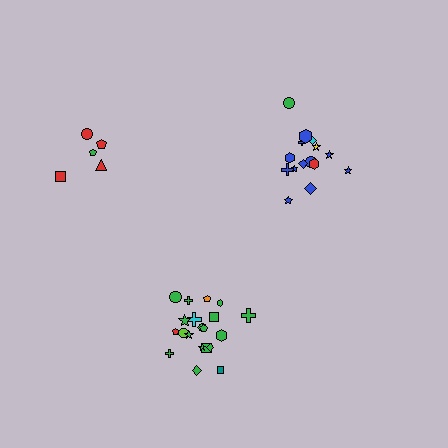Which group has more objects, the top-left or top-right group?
The top-right group.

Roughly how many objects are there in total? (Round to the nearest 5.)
Roughly 40 objects in total.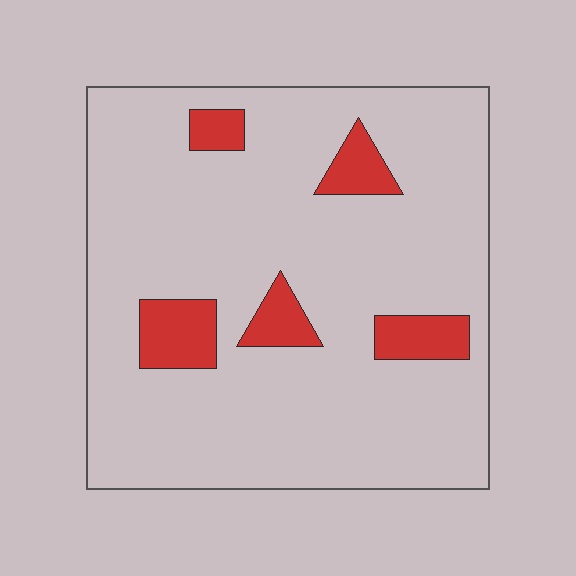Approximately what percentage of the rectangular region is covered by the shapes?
Approximately 10%.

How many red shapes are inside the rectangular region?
5.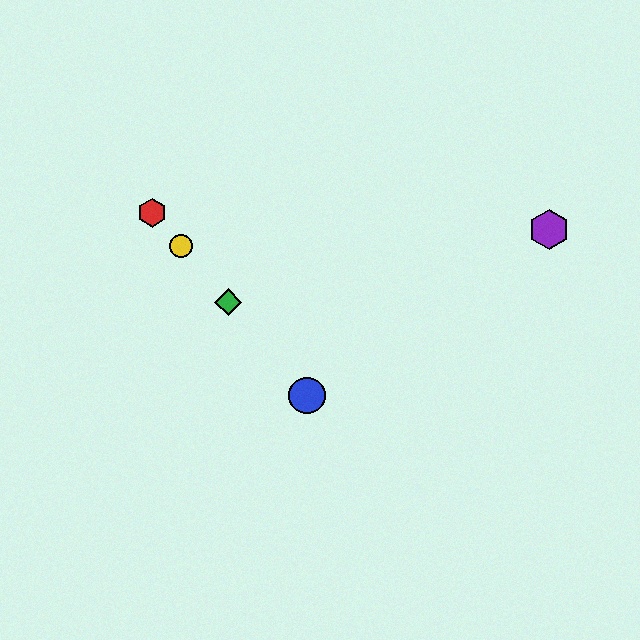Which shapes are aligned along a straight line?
The red hexagon, the blue circle, the green diamond, the yellow circle are aligned along a straight line.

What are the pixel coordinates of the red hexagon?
The red hexagon is at (152, 213).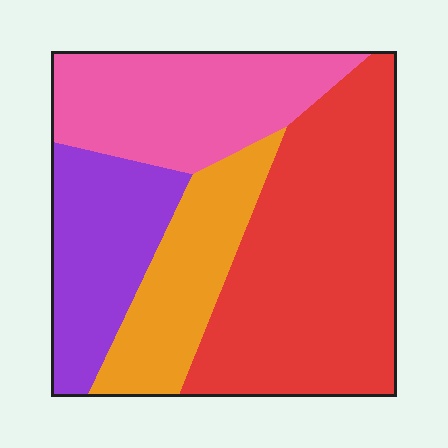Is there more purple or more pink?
Pink.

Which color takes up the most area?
Red, at roughly 40%.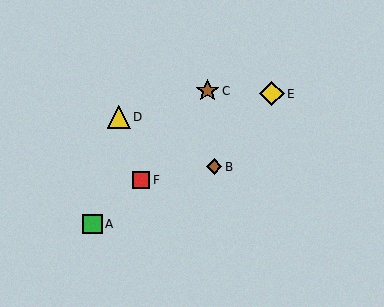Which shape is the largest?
The yellow diamond (labeled E) is the largest.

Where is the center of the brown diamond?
The center of the brown diamond is at (214, 167).